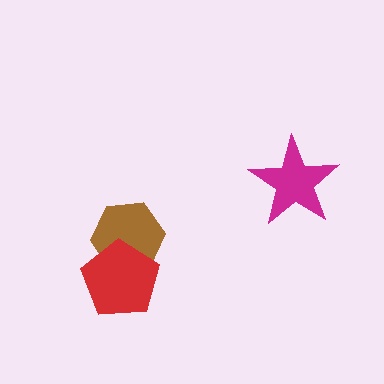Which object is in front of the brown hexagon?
The red pentagon is in front of the brown hexagon.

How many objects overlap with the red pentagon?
1 object overlaps with the red pentagon.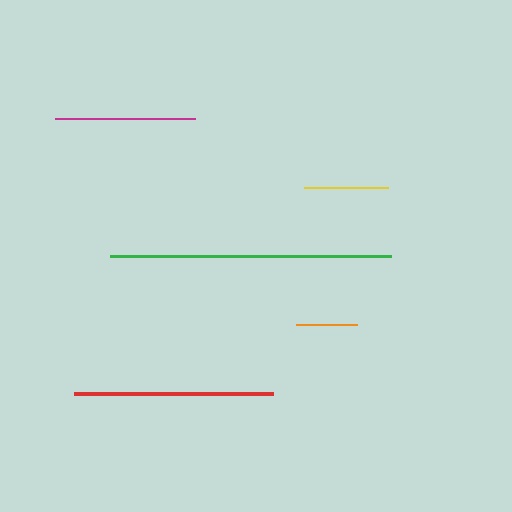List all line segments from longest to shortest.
From longest to shortest: green, red, magenta, yellow, orange.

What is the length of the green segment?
The green segment is approximately 281 pixels long.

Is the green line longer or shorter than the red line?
The green line is longer than the red line.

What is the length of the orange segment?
The orange segment is approximately 61 pixels long.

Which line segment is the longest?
The green line is the longest at approximately 281 pixels.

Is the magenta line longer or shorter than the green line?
The green line is longer than the magenta line.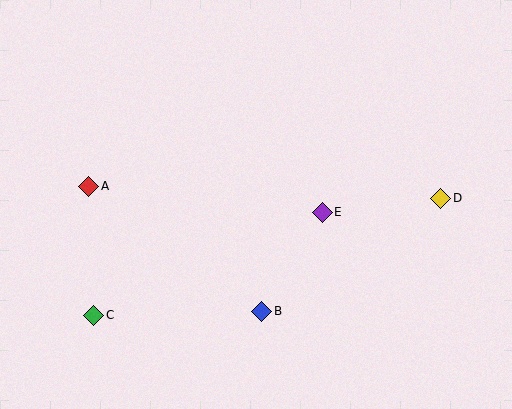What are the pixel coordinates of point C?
Point C is at (94, 315).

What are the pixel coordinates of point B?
Point B is at (262, 311).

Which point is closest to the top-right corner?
Point D is closest to the top-right corner.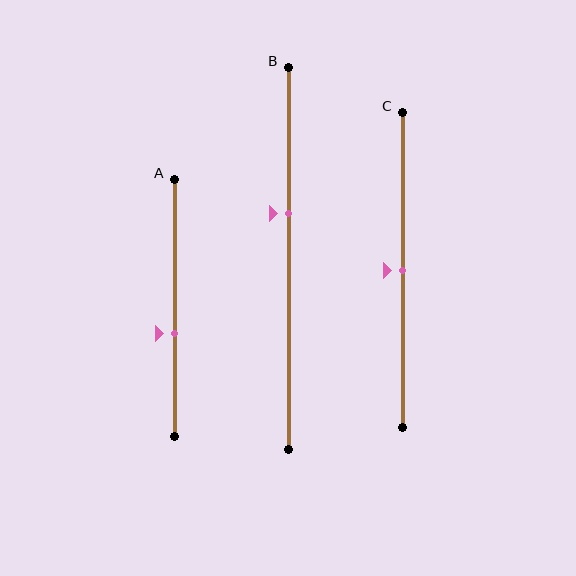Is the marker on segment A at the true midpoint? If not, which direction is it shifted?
No, the marker on segment A is shifted downward by about 10% of the segment length.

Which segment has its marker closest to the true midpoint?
Segment C has its marker closest to the true midpoint.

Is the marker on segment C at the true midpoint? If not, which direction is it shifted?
Yes, the marker on segment C is at the true midpoint.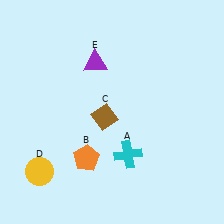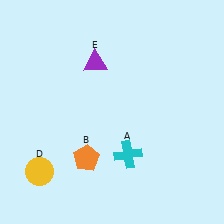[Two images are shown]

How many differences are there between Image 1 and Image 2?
There is 1 difference between the two images.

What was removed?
The brown diamond (C) was removed in Image 2.